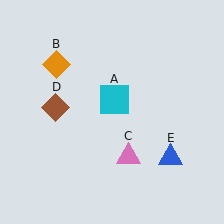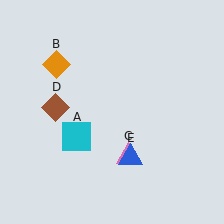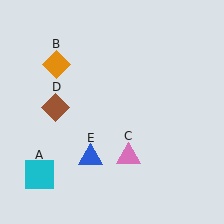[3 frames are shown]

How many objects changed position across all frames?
2 objects changed position: cyan square (object A), blue triangle (object E).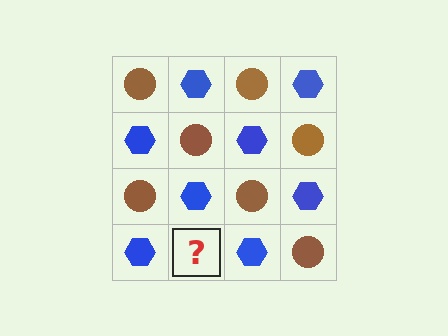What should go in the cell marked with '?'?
The missing cell should contain a brown circle.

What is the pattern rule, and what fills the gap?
The rule is that it alternates brown circle and blue hexagon in a checkerboard pattern. The gap should be filled with a brown circle.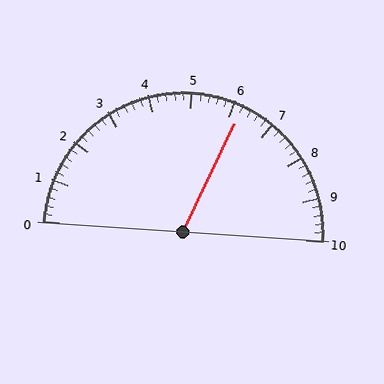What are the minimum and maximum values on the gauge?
The gauge ranges from 0 to 10.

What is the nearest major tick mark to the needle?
The nearest major tick mark is 6.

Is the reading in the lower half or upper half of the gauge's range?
The reading is in the upper half of the range (0 to 10).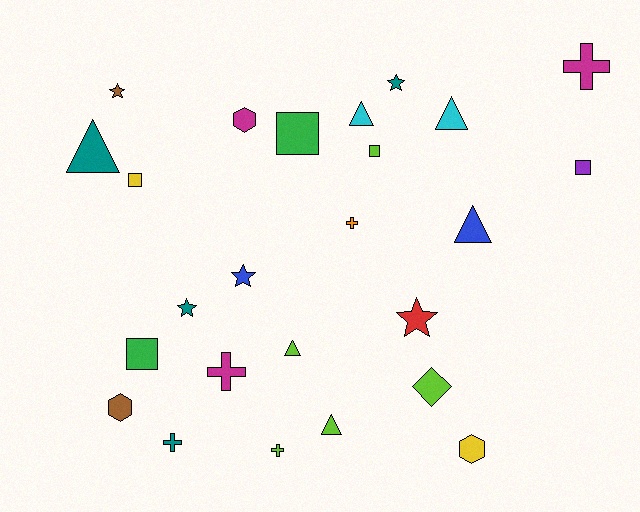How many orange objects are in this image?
There is 1 orange object.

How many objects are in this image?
There are 25 objects.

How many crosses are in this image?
There are 5 crosses.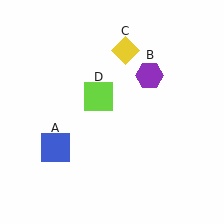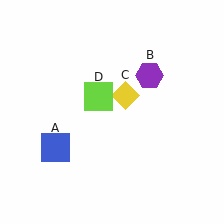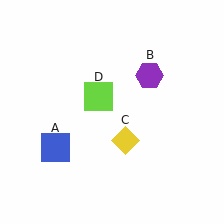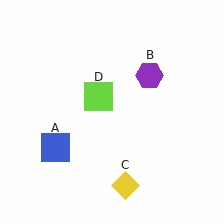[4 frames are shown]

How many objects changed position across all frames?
1 object changed position: yellow diamond (object C).